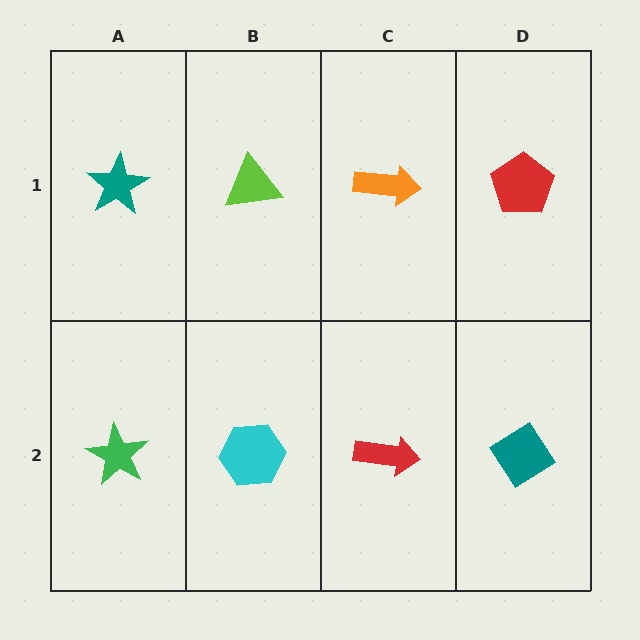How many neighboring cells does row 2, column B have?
3.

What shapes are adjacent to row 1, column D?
A teal diamond (row 2, column D), an orange arrow (row 1, column C).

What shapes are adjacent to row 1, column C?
A red arrow (row 2, column C), a lime triangle (row 1, column B), a red pentagon (row 1, column D).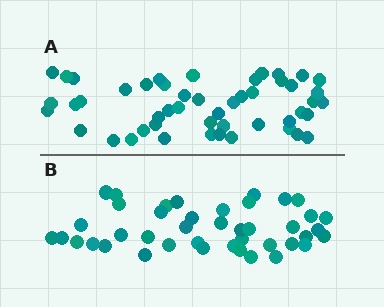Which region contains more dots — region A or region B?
Region A (the top region) has more dots.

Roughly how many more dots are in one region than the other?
Region A has roughly 8 or so more dots than region B.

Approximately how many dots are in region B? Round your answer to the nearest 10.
About 40 dots. (The exact count is 42, which rounds to 40.)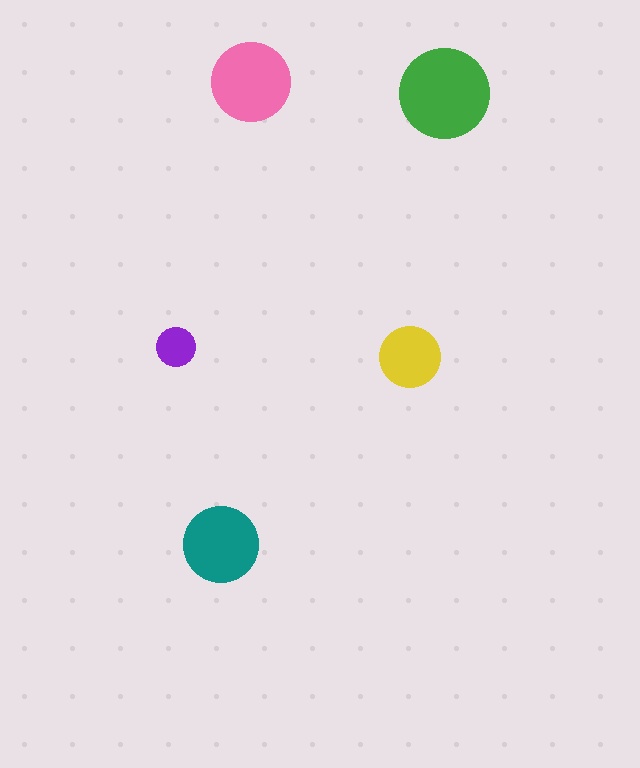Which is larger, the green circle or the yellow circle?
The green one.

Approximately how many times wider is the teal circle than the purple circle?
About 2 times wider.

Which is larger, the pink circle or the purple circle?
The pink one.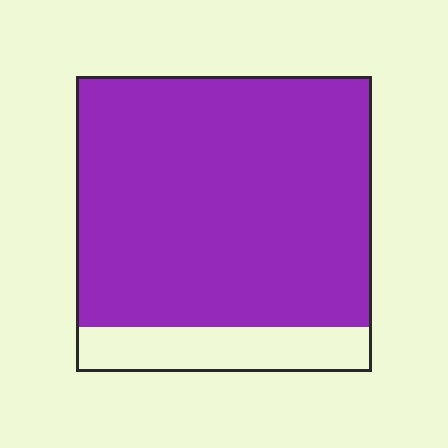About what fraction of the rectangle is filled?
About five sixths (5/6).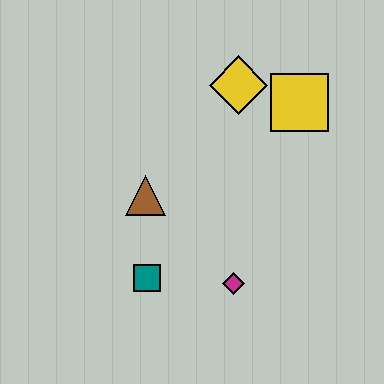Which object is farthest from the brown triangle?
The yellow square is farthest from the brown triangle.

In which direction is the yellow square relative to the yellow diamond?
The yellow square is to the right of the yellow diamond.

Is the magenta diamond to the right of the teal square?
Yes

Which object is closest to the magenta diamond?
The teal square is closest to the magenta diamond.